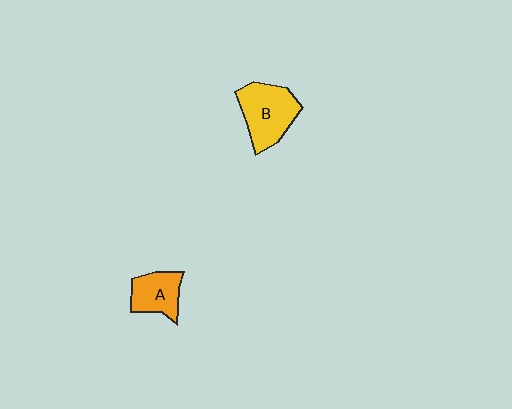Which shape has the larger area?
Shape B (yellow).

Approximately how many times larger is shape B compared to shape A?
Approximately 1.5 times.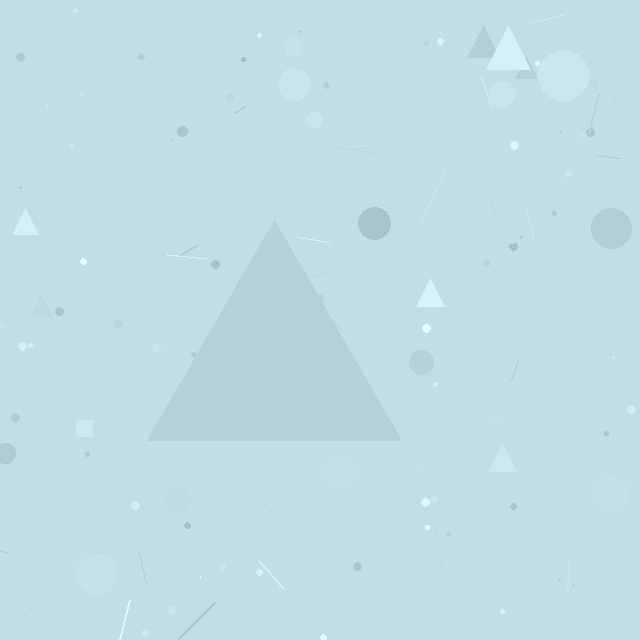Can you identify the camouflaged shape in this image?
The camouflaged shape is a triangle.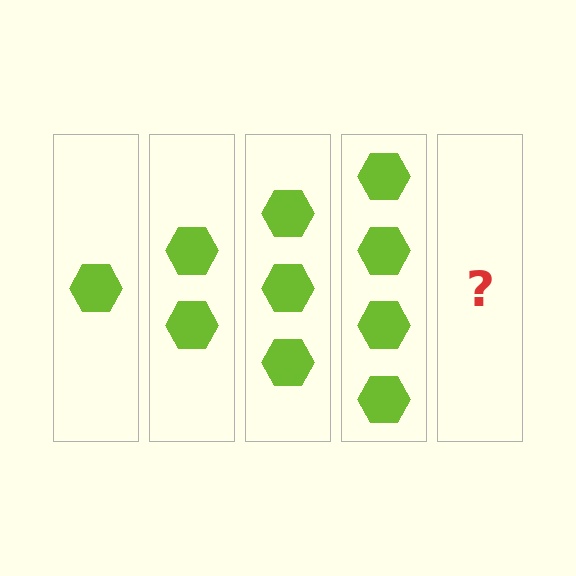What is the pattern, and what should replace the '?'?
The pattern is that each step adds one more hexagon. The '?' should be 5 hexagons.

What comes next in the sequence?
The next element should be 5 hexagons.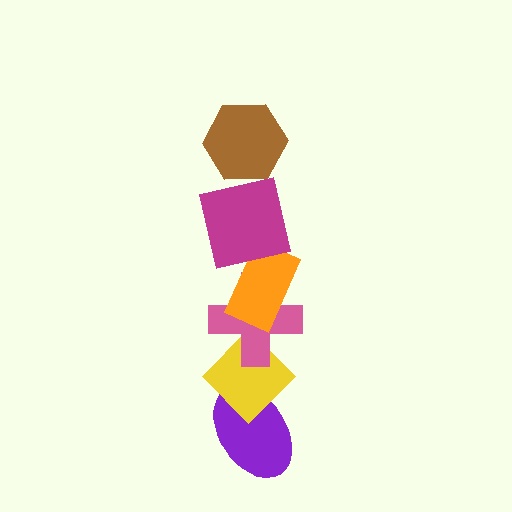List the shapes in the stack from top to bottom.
From top to bottom: the brown hexagon, the magenta square, the orange rectangle, the pink cross, the yellow diamond, the purple ellipse.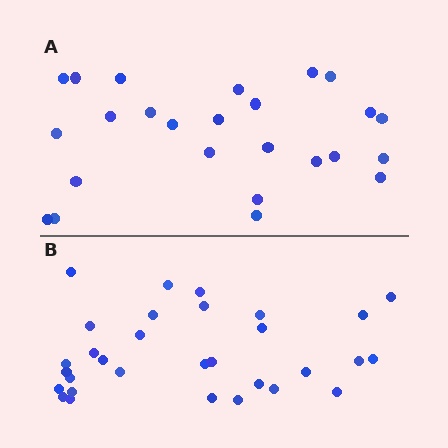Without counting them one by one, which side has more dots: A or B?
Region B (the bottom region) has more dots.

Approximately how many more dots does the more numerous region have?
Region B has about 6 more dots than region A.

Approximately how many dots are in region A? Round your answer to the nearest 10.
About 20 dots. (The exact count is 25, which rounds to 20.)